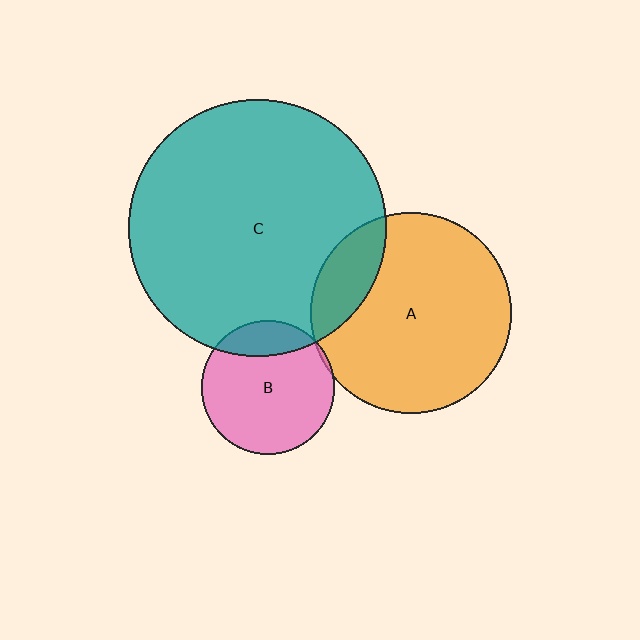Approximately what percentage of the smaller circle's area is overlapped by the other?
Approximately 15%.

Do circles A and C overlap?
Yes.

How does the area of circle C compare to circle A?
Approximately 1.6 times.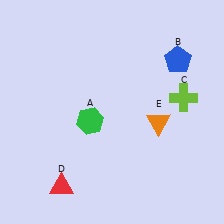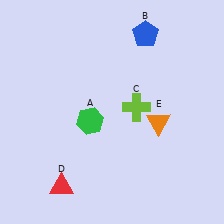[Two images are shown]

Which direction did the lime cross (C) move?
The lime cross (C) moved left.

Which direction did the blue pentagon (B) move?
The blue pentagon (B) moved left.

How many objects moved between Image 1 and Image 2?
2 objects moved between the two images.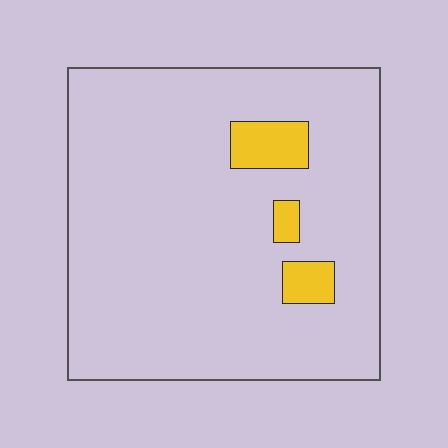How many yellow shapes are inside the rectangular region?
3.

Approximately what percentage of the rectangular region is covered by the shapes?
Approximately 5%.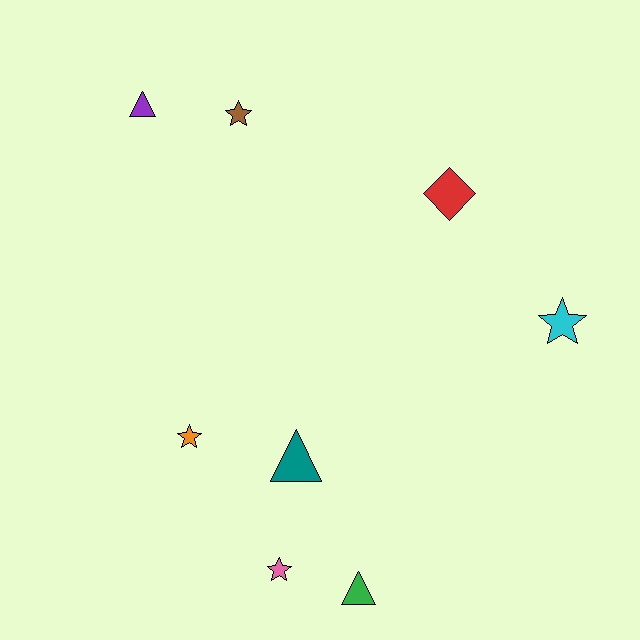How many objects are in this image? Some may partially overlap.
There are 8 objects.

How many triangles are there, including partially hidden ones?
There are 3 triangles.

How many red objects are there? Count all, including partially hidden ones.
There is 1 red object.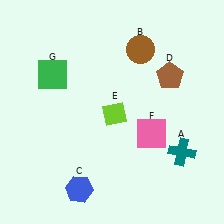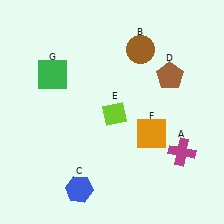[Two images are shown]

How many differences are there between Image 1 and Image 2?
There are 2 differences between the two images.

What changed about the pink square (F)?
In Image 1, F is pink. In Image 2, it changed to orange.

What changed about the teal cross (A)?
In Image 1, A is teal. In Image 2, it changed to magenta.